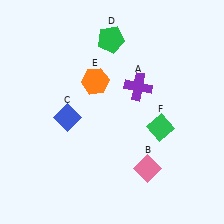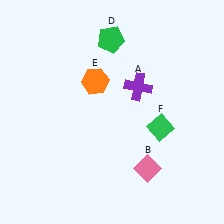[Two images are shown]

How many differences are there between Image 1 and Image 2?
There is 1 difference between the two images.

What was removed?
The blue diamond (C) was removed in Image 2.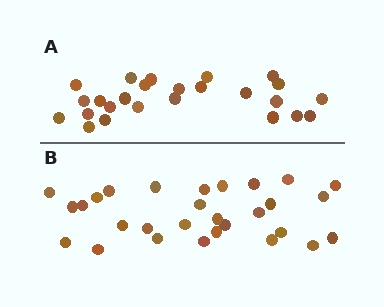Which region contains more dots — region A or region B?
Region B (the bottom region) has more dots.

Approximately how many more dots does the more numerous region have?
Region B has about 4 more dots than region A.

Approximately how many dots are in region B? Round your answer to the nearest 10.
About 30 dots. (The exact count is 29, which rounds to 30.)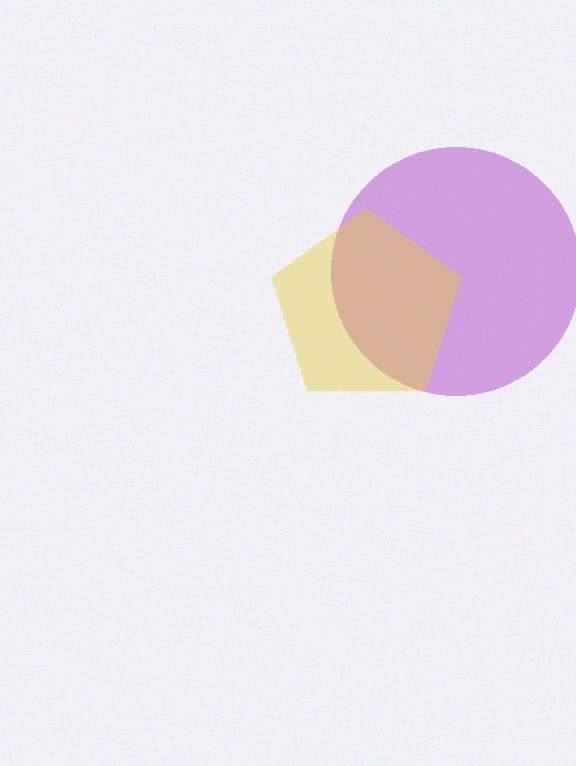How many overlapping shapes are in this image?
There are 2 overlapping shapes in the image.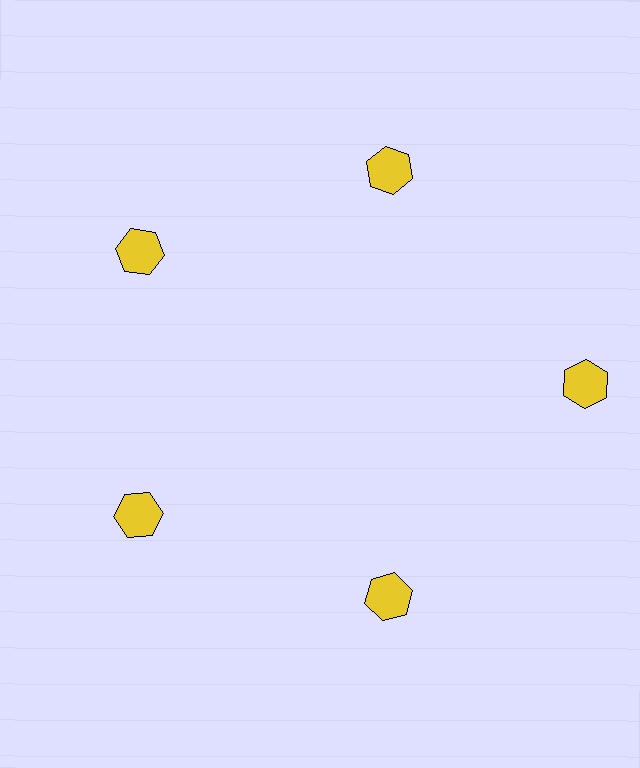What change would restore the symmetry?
The symmetry would be restored by moving it inward, back onto the ring so that all 5 hexagons sit at equal angles and equal distance from the center.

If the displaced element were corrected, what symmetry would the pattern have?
It would have 5-fold rotational symmetry — the pattern would map onto itself every 72 degrees.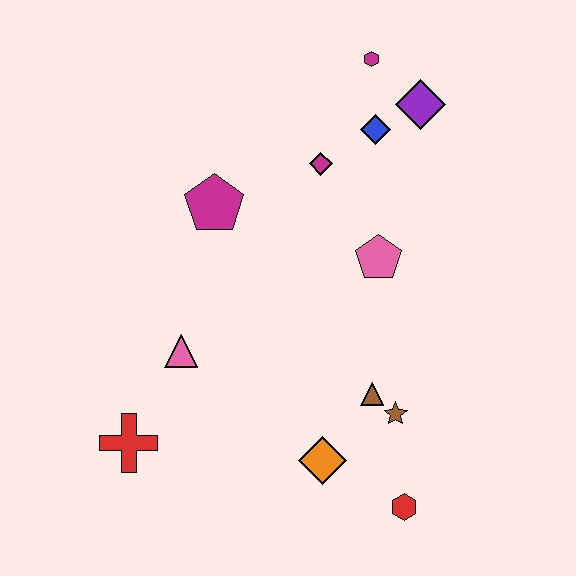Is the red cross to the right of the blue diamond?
No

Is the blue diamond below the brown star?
No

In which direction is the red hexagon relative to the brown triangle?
The red hexagon is below the brown triangle.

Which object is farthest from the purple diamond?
The red cross is farthest from the purple diamond.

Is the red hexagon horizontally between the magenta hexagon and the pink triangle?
No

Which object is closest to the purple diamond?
The blue diamond is closest to the purple diamond.